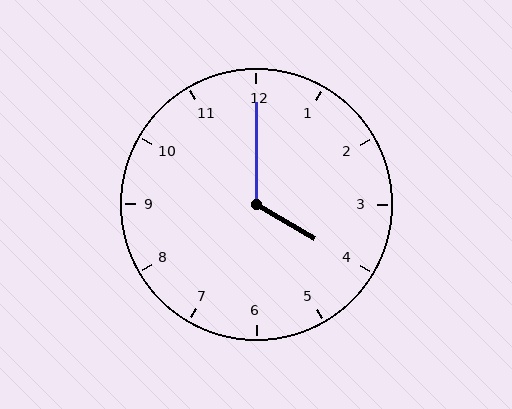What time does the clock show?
4:00.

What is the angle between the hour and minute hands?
Approximately 120 degrees.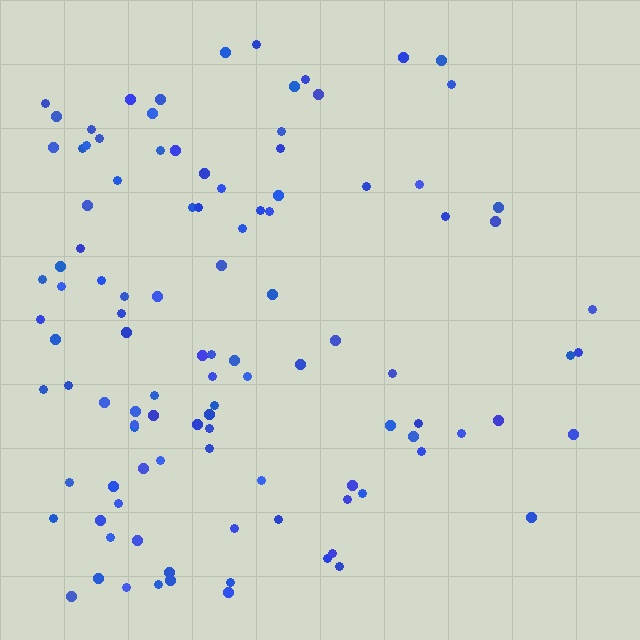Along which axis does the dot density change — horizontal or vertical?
Horizontal.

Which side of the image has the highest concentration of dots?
The left.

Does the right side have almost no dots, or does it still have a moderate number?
Still a moderate number, just noticeably fewer than the left.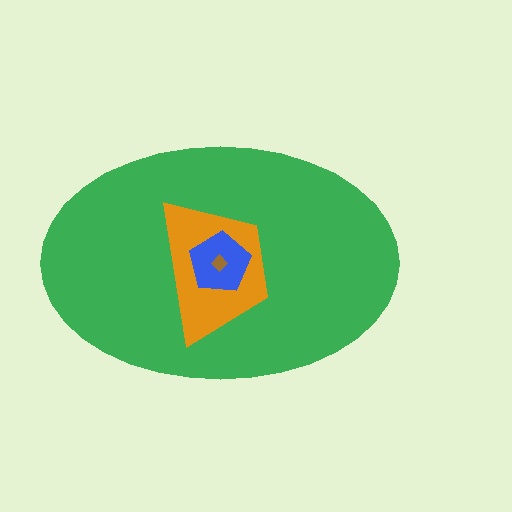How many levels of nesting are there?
4.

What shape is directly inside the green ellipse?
The orange trapezoid.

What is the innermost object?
The brown diamond.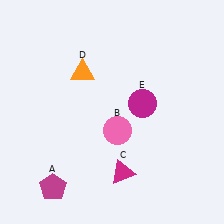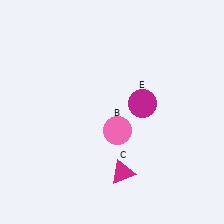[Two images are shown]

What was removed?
The orange triangle (D), the magenta pentagon (A) were removed in Image 2.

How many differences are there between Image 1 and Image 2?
There are 2 differences between the two images.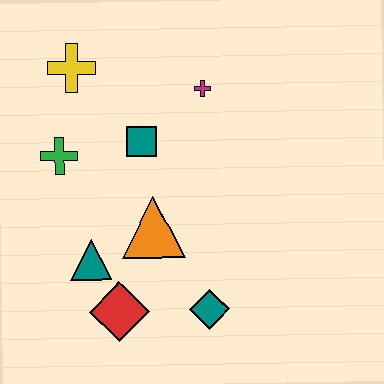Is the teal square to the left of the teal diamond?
Yes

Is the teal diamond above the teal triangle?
No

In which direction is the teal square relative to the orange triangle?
The teal square is above the orange triangle.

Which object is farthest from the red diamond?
The yellow cross is farthest from the red diamond.